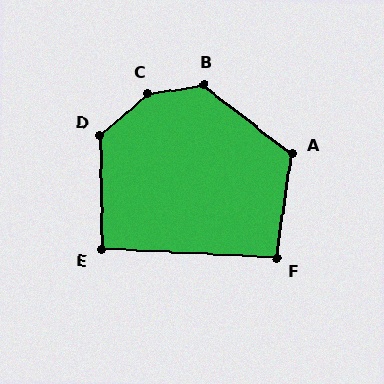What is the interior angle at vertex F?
Approximately 96 degrees (obtuse).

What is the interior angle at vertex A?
Approximately 119 degrees (obtuse).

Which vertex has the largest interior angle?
C, at approximately 148 degrees.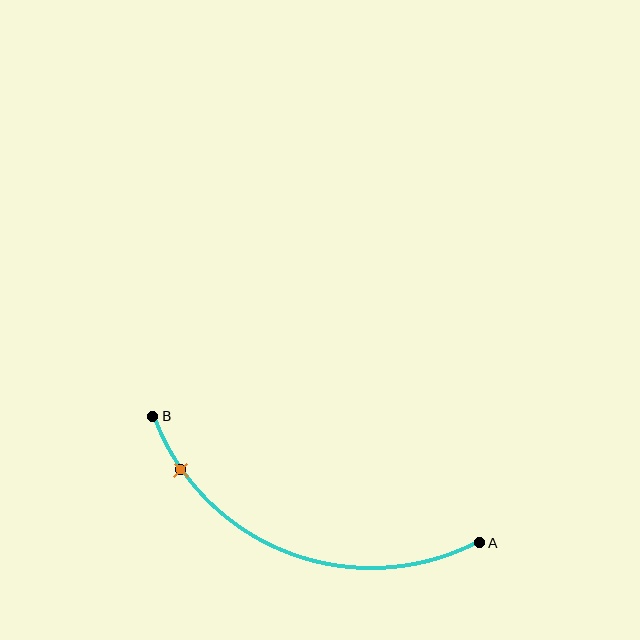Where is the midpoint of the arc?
The arc midpoint is the point on the curve farthest from the straight line joining A and B. It sits below that line.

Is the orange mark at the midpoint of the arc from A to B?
No. The orange mark lies on the arc but is closer to endpoint B. The arc midpoint would be at the point on the curve equidistant along the arc from both A and B.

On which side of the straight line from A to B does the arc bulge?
The arc bulges below the straight line connecting A and B.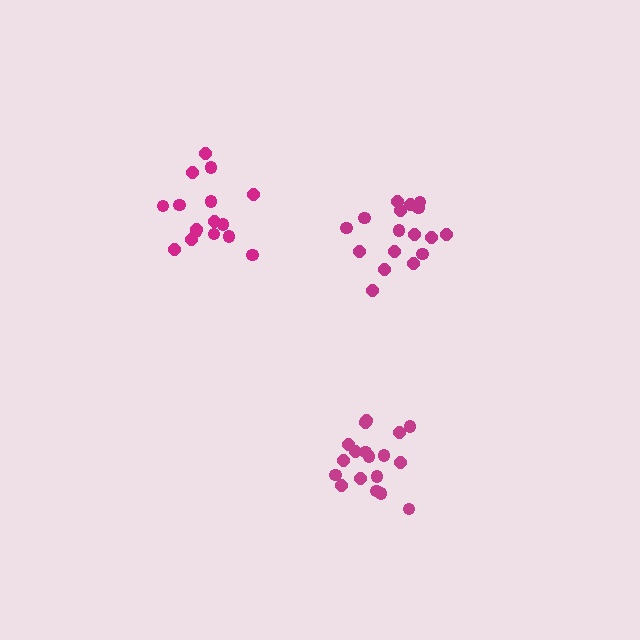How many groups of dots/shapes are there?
There are 3 groups.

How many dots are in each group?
Group 1: 16 dots, Group 2: 18 dots, Group 3: 17 dots (51 total).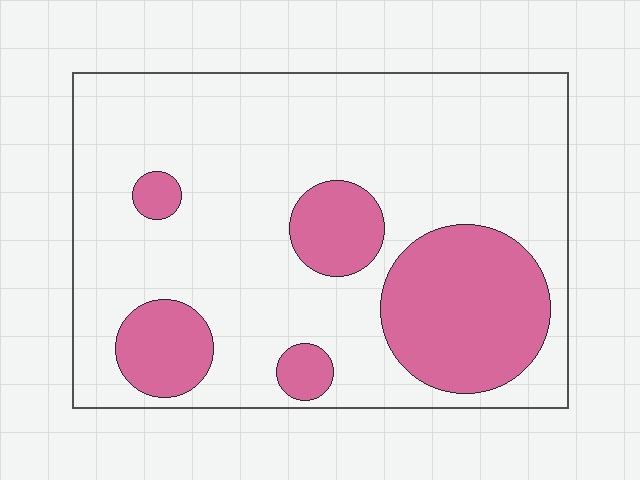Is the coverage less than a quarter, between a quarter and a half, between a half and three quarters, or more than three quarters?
Between a quarter and a half.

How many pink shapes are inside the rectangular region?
5.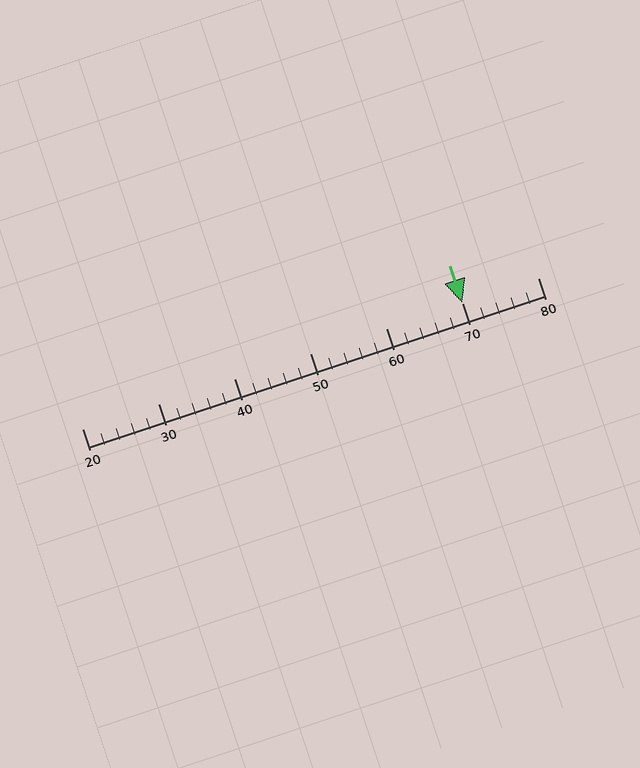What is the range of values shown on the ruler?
The ruler shows values from 20 to 80.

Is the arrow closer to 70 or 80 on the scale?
The arrow is closer to 70.